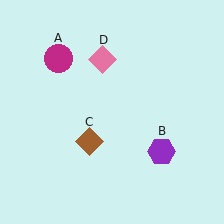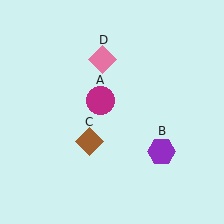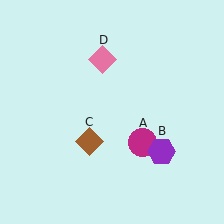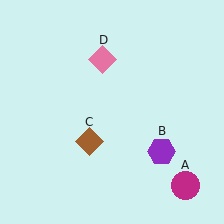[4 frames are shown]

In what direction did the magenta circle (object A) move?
The magenta circle (object A) moved down and to the right.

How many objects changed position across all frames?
1 object changed position: magenta circle (object A).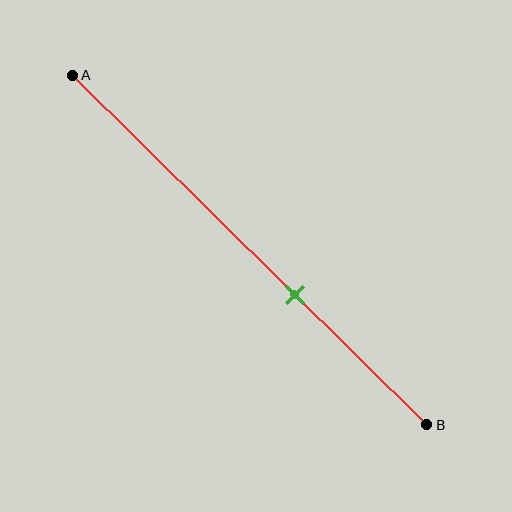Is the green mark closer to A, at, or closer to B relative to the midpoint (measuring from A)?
The green mark is closer to point B than the midpoint of segment AB.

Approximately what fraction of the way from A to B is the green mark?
The green mark is approximately 65% of the way from A to B.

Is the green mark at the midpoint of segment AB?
No, the mark is at about 65% from A, not at the 50% midpoint.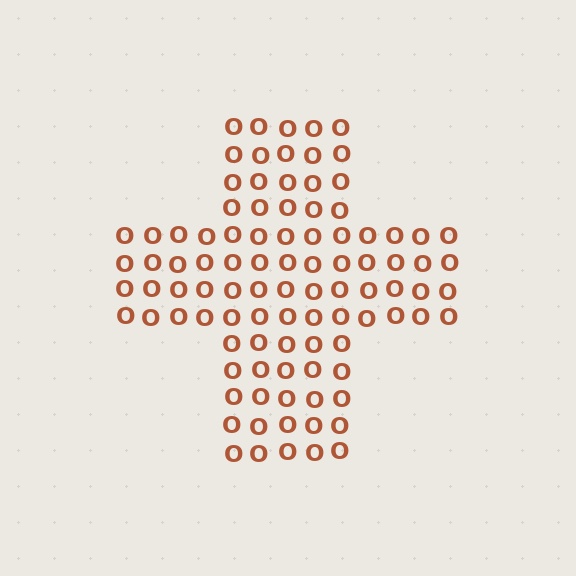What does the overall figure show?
The overall figure shows a cross.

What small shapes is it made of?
It is made of small letter O's.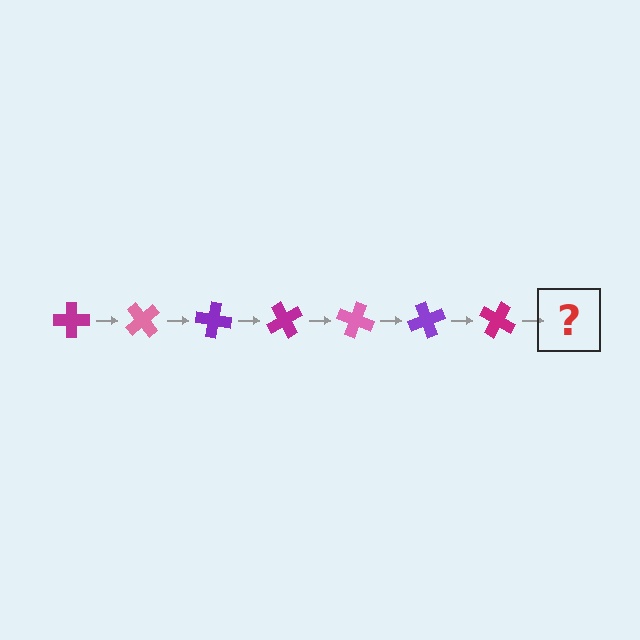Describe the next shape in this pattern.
It should be a pink cross, rotated 350 degrees from the start.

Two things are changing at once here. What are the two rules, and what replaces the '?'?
The two rules are that it rotates 50 degrees each step and the color cycles through magenta, pink, and purple. The '?' should be a pink cross, rotated 350 degrees from the start.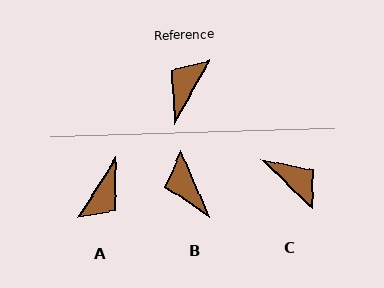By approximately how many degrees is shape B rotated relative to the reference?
Approximately 52 degrees counter-clockwise.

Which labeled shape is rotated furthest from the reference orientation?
A, about 176 degrees away.